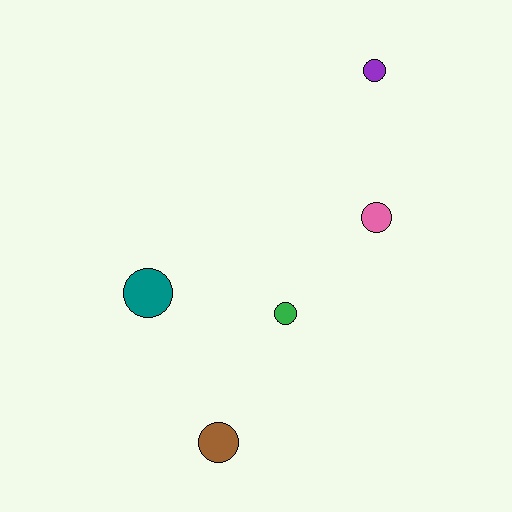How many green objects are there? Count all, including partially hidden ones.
There is 1 green object.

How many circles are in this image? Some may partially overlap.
There are 5 circles.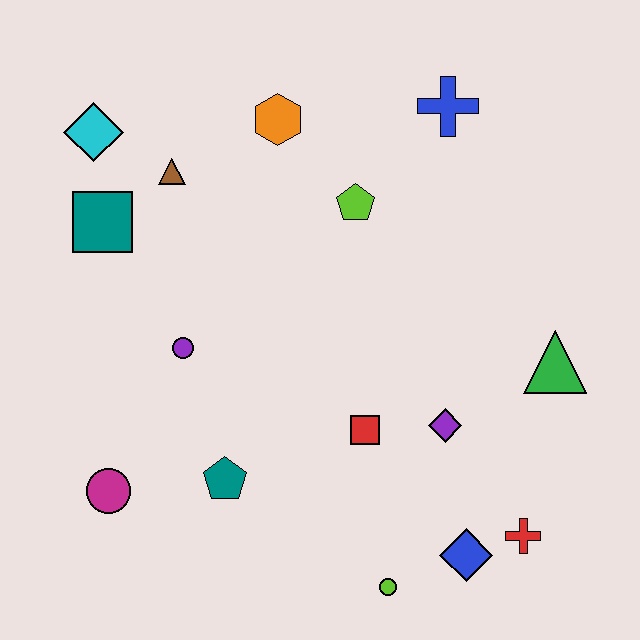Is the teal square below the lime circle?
No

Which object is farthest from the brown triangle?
The red cross is farthest from the brown triangle.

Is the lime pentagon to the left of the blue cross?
Yes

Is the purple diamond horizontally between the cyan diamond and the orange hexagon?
No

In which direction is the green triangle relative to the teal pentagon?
The green triangle is to the right of the teal pentagon.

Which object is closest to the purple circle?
The teal pentagon is closest to the purple circle.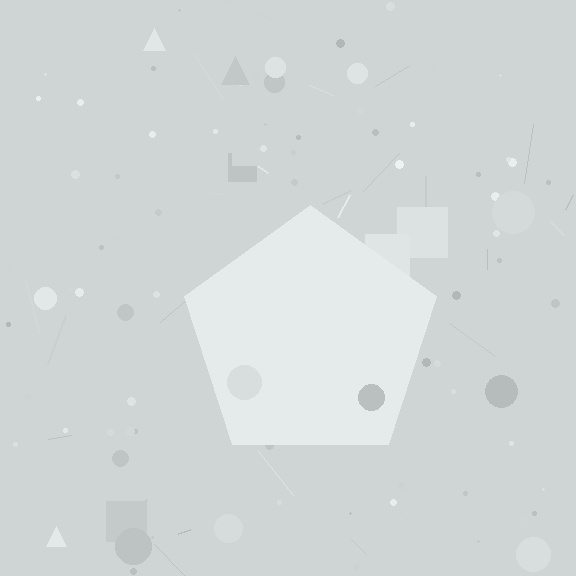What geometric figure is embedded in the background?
A pentagon is embedded in the background.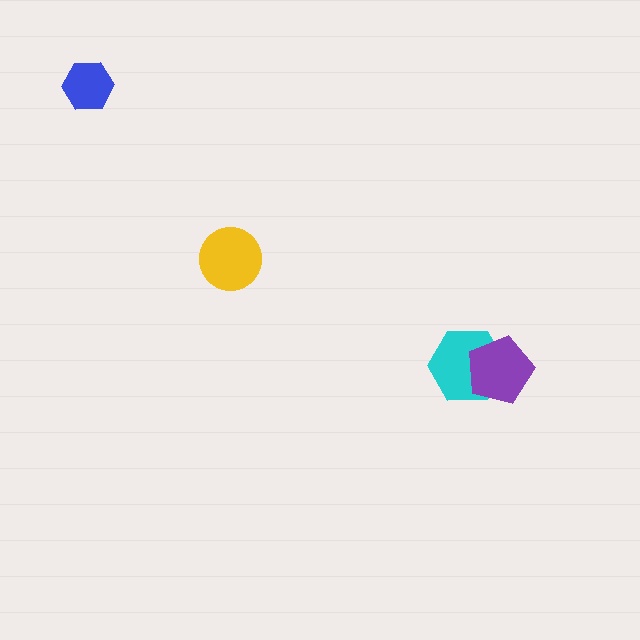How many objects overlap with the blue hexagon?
0 objects overlap with the blue hexagon.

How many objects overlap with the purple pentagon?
1 object overlaps with the purple pentagon.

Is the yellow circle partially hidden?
No, no other shape covers it.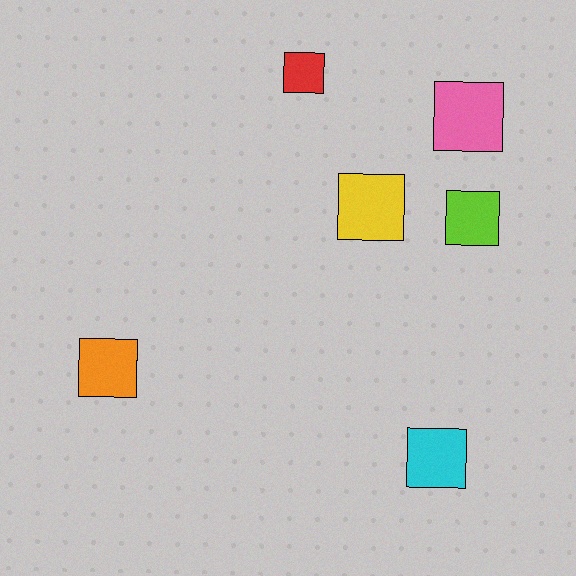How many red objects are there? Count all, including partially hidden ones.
There is 1 red object.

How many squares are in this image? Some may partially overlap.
There are 6 squares.